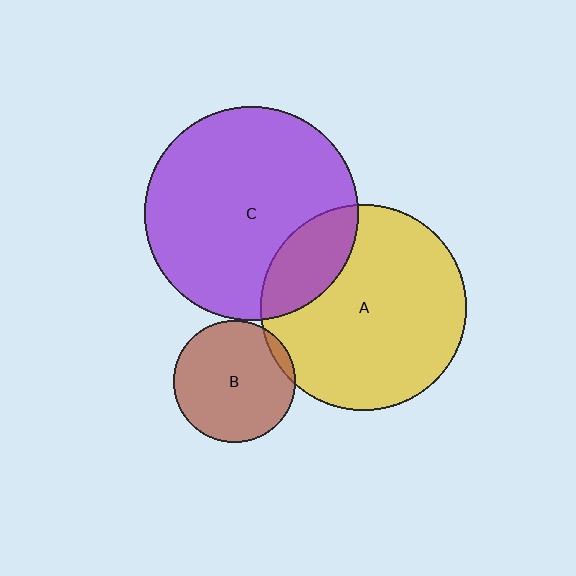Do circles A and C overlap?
Yes.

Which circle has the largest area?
Circle C (purple).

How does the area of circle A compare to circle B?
Approximately 2.9 times.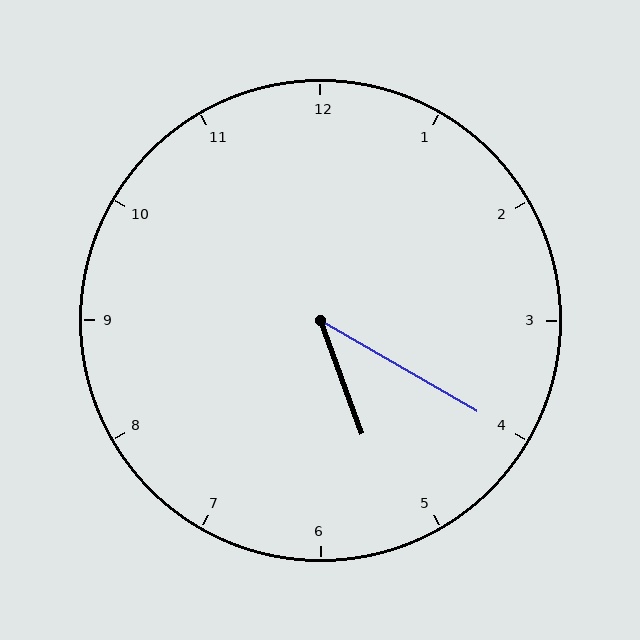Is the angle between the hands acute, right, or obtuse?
It is acute.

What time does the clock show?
5:20.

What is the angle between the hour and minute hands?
Approximately 40 degrees.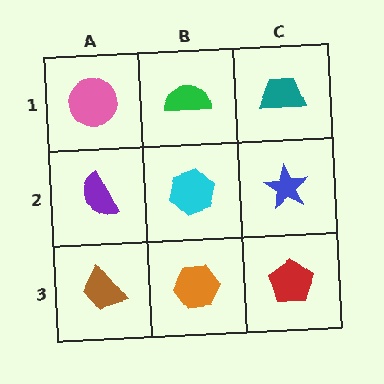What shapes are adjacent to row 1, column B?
A cyan hexagon (row 2, column B), a pink circle (row 1, column A), a teal trapezoid (row 1, column C).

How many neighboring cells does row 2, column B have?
4.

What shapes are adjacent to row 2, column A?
A pink circle (row 1, column A), a brown trapezoid (row 3, column A), a cyan hexagon (row 2, column B).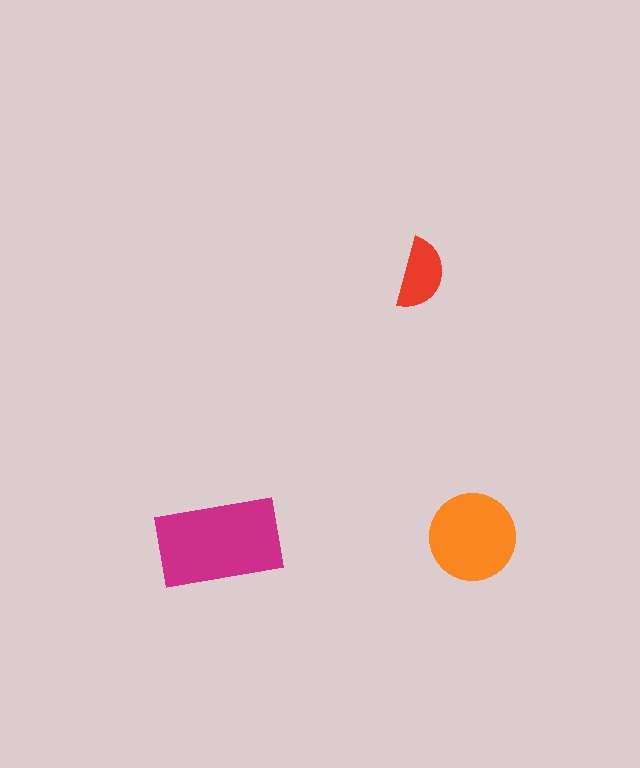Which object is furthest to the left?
The magenta rectangle is leftmost.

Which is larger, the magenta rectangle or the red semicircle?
The magenta rectangle.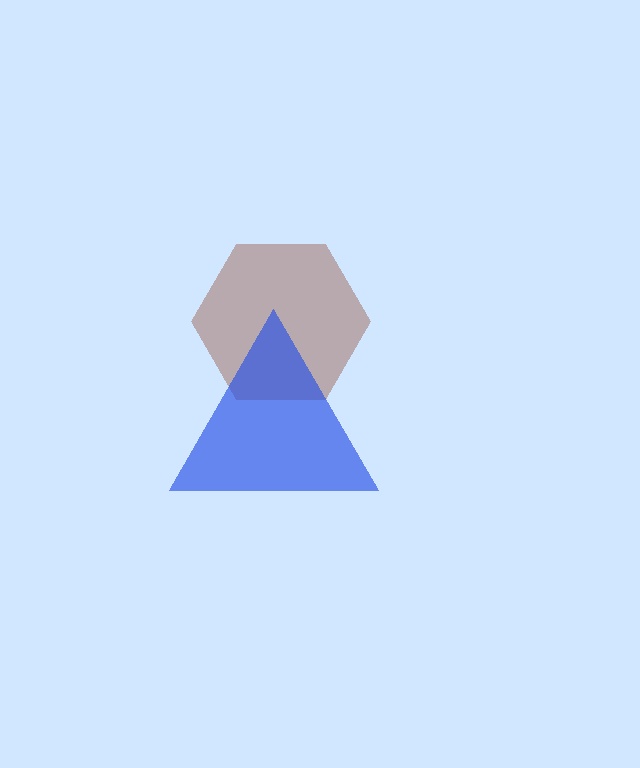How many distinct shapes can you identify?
There are 2 distinct shapes: a brown hexagon, a blue triangle.